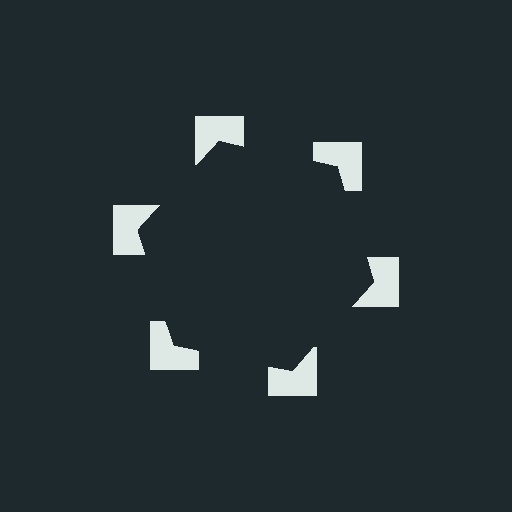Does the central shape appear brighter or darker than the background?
It typically appears slightly darker than the background, even though no actual brightness change is drawn.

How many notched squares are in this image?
There are 6 — one at each vertex of the illusory hexagon.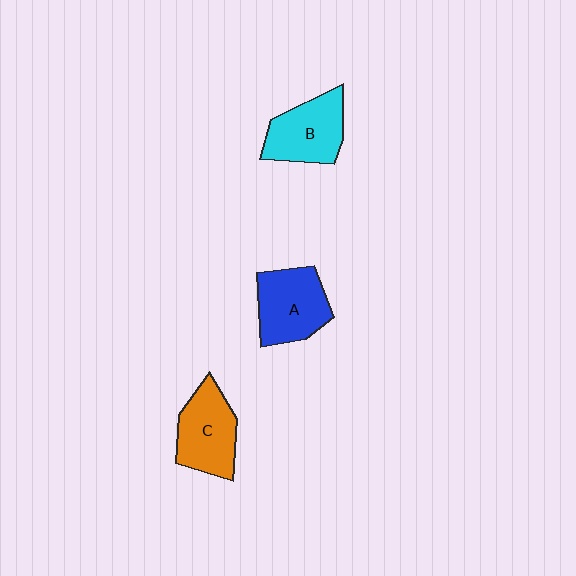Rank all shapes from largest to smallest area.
From largest to smallest: A (blue), C (orange), B (cyan).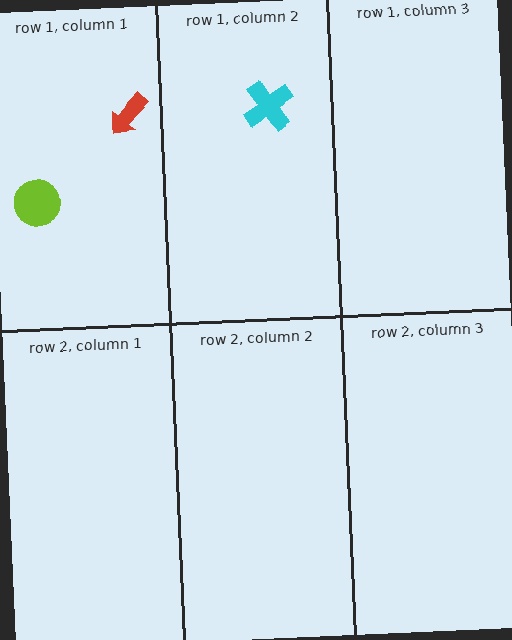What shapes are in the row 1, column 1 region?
The red arrow, the lime circle.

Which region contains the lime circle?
The row 1, column 1 region.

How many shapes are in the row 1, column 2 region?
1.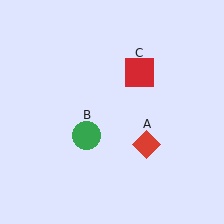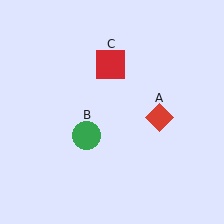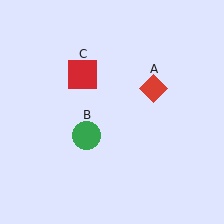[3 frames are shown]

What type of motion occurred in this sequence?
The red diamond (object A), red square (object C) rotated counterclockwise around the center of the scene.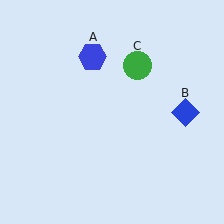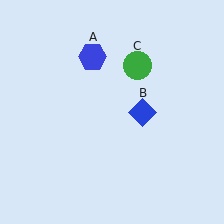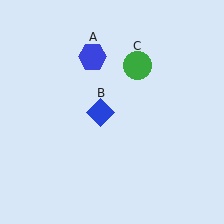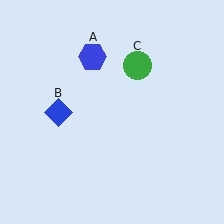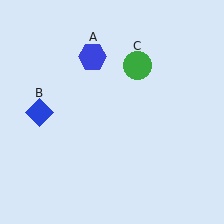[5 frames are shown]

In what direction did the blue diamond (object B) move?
The blue diamond (object B) moved left.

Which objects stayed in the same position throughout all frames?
Blue hexagon (object A) and green circle (object C) remained stationary.